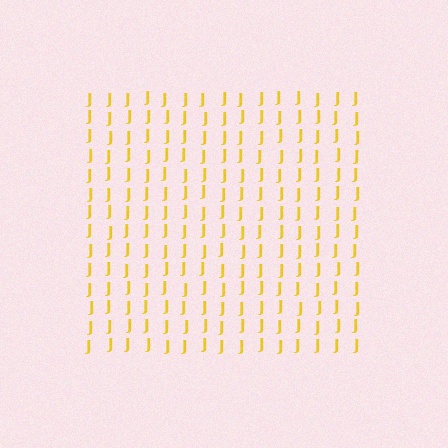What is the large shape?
The large shape is a square.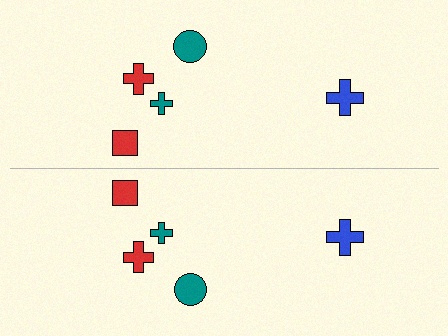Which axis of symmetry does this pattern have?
The pattern has a horizontal axis of symmetry running through the center of the image.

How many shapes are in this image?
There are 10 shapes in this image.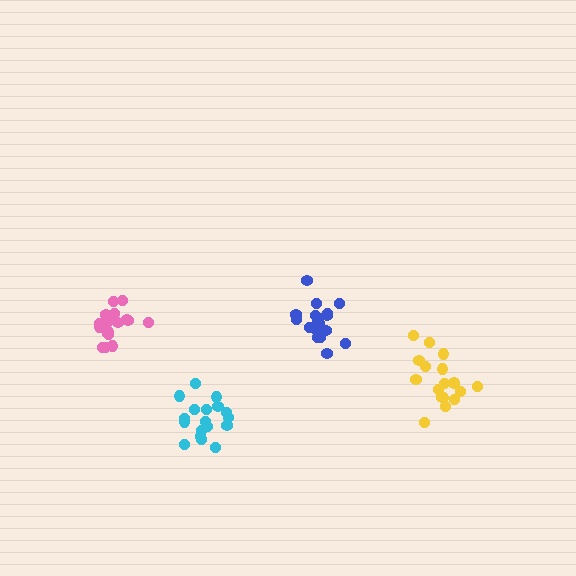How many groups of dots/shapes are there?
There are 4 groups.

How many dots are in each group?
Group 1: 18 dots, Group 2: 18 dots, Group 3: 17 dots, Group 4: 18 dots (71 total).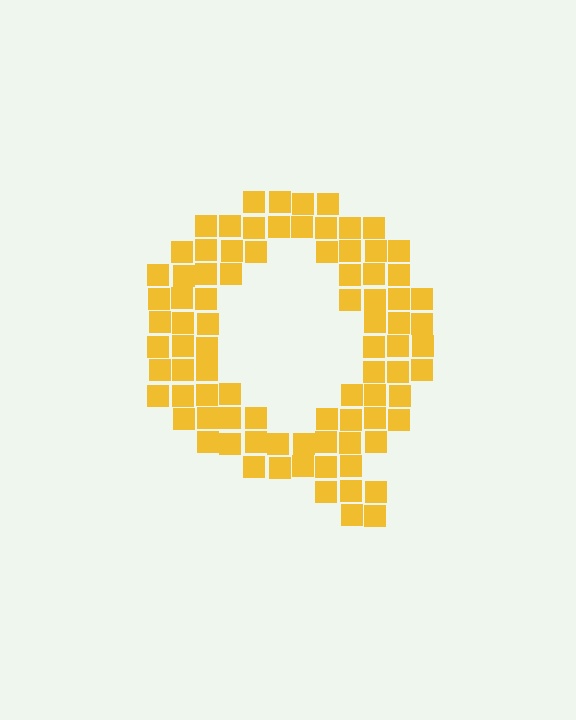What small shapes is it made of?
It is made of small squares.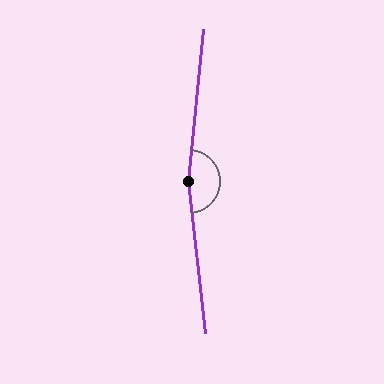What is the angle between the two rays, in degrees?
Approximately 168 degrees.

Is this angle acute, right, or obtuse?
It is obtuse.